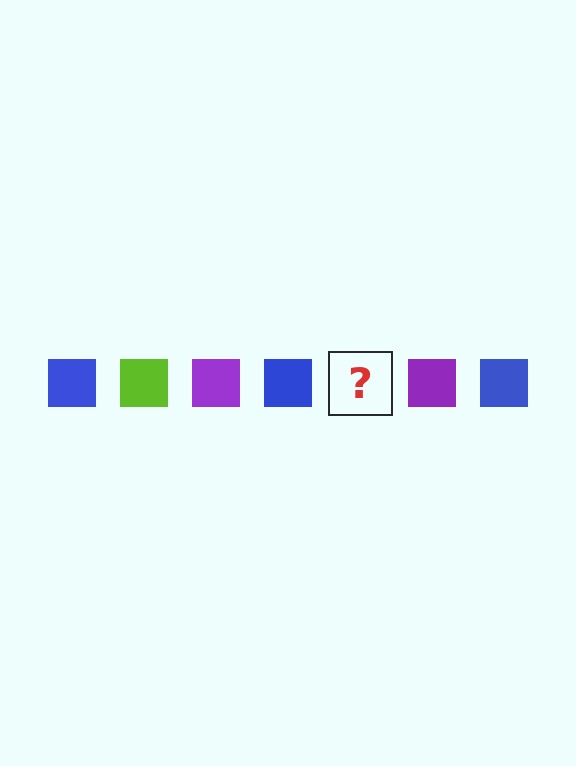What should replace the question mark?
The question mark should be replaced with a lime square.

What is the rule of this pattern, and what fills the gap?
The rule is that the pattern cycles through blue, lime, purple squares. The gap should be filled with a lime square.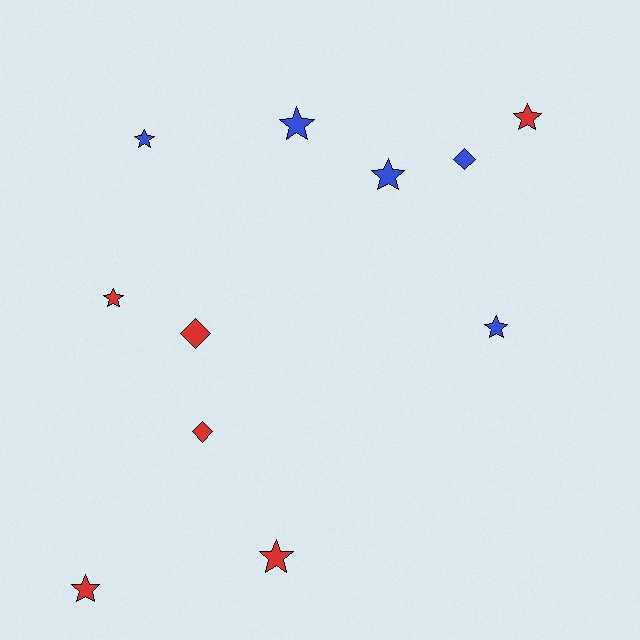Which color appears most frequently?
Red, with 6 objects.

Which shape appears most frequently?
Star, with 8 objects.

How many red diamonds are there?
There are 2 red diamonds.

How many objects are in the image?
There are 11 objects.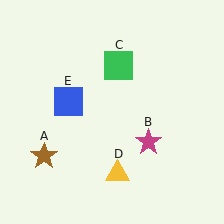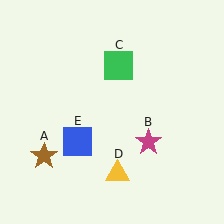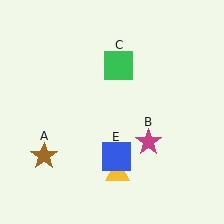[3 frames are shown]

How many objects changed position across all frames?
1 object changed position: blue square (object E).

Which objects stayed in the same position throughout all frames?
Brown star (object A) and magenta star (object B) and green square (object C) and yellow triangle (object D) remained stationary.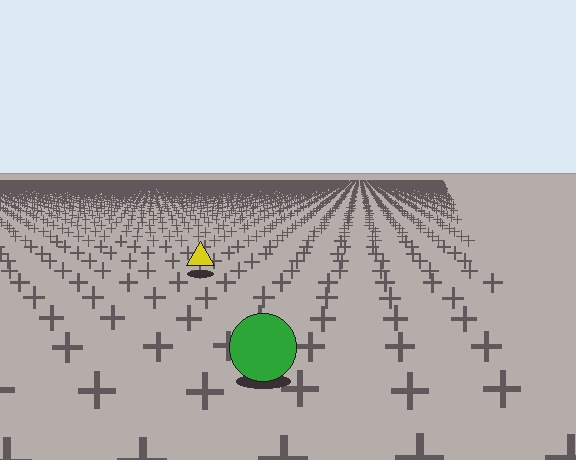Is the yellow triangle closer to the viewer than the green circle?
No. The green circle is closer — you can tell from the texture gradient: the ground texture is coarser near it.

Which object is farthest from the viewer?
The yellow triangle is farthest from the viewer. It appears smaller and the ground texture around it is denser.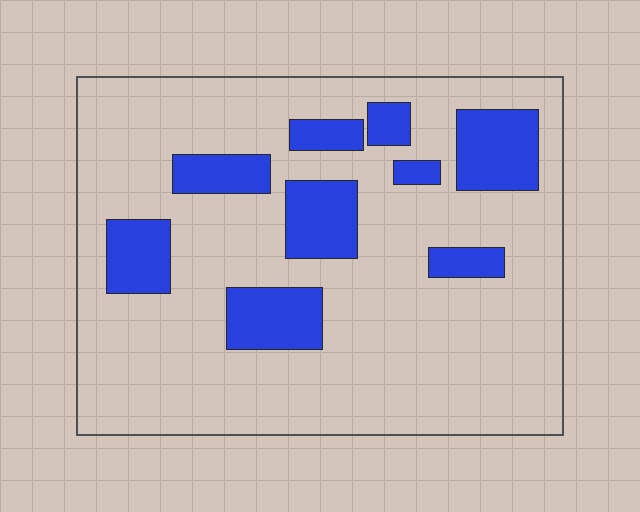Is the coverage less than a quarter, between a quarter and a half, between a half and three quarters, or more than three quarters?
Less than a quarter.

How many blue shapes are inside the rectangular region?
9.